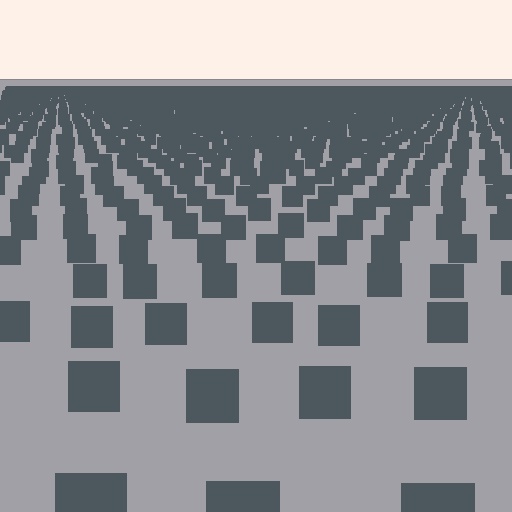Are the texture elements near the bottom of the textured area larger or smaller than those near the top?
Larger. Near the bottom, elements are closer to the viewer and appear at a bigger on-screen size.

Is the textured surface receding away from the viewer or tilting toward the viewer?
The surface is receding away from the viewer. Texture elements get smaller and denser toward the top.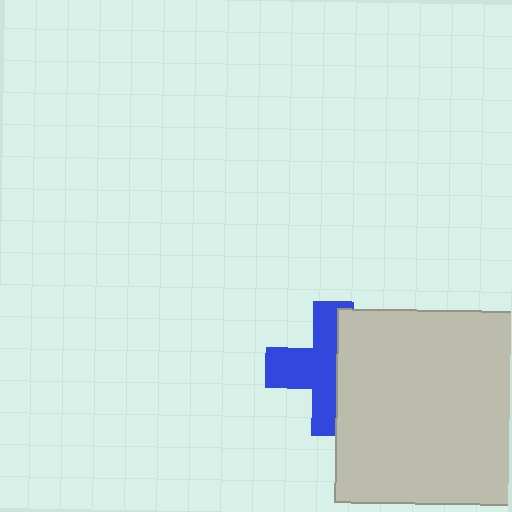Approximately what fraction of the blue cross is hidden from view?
Roughly 44% of the blue cross is hidden behind the light gray square.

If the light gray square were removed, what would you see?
You would see the complete blue cross.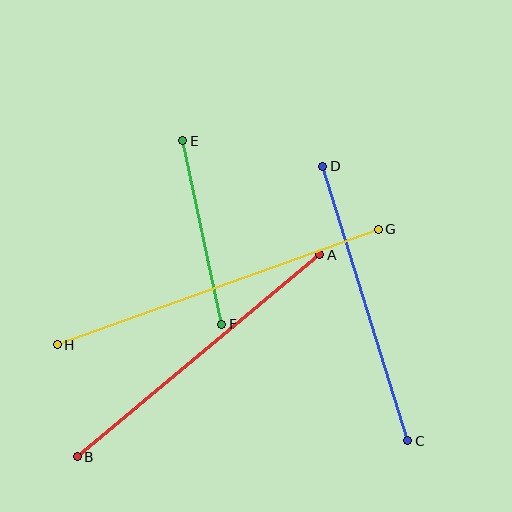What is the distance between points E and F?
The distance is approximately 188 pixels.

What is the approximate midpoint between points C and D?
The midpoint is at approximately (365, 304) pixels.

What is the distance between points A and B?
The distance is approximately 316 pixels.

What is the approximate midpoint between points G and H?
The midpoint is at approximately (218, 287) pixels.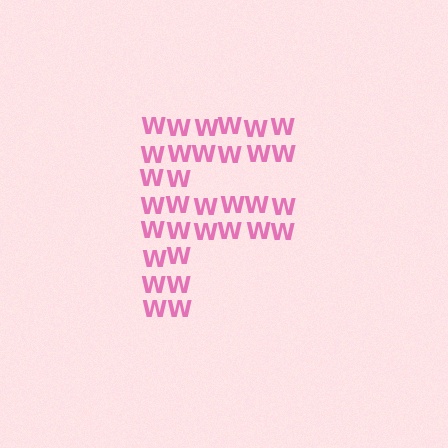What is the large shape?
The large shape is the letter F.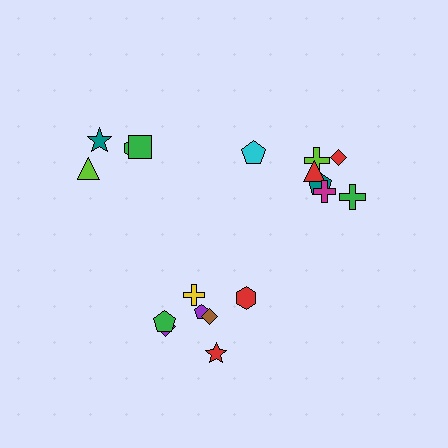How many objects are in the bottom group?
There are 7 objects.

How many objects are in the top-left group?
There are 4 objects.